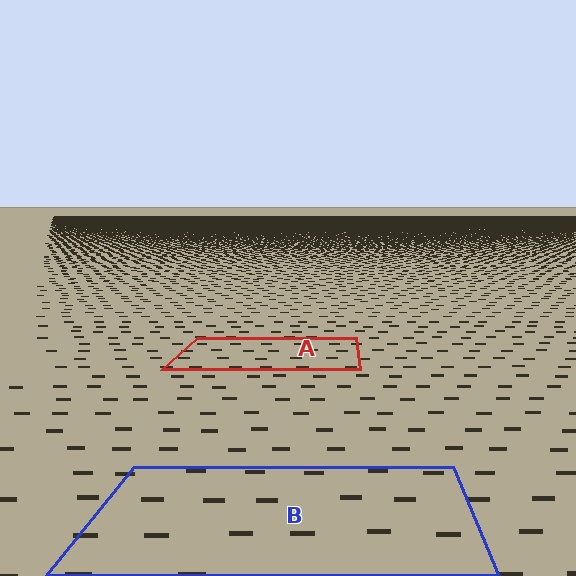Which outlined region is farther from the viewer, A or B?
Region A is farther from the viewer — the texture elements inside it appear smaller and more densely packed.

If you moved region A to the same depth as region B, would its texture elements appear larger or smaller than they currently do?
They would appear larger. At a closer depth, the same texture elements are projected at a bigger on-screen size.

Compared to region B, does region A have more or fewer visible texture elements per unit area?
Region A has more texture elements per unit area — they are packed more densely because it is farther away.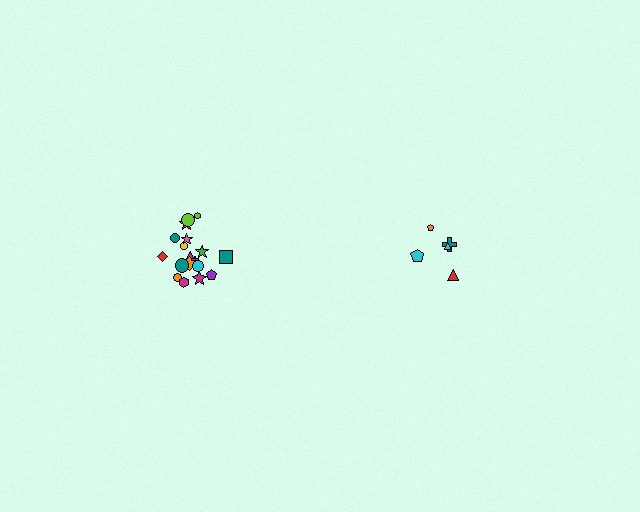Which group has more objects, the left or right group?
The left group.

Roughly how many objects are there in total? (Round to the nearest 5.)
Roughly 25 objects in total.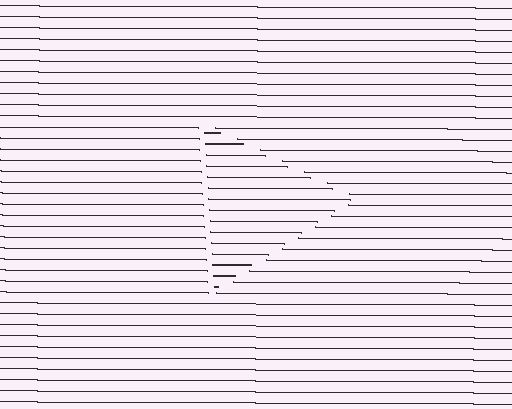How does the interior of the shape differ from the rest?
The interior of the shape contains the same grating, shifted by half a period — the contour is defined by the phase discontinuity where line-ends from the inner and outer gratings abut.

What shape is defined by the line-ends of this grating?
An illusory triangle. The interior of the shape contains the same grating, shifted by half a period — the contour is defined by the phase discontinuity where line-ends from the inner and outer gratings abut.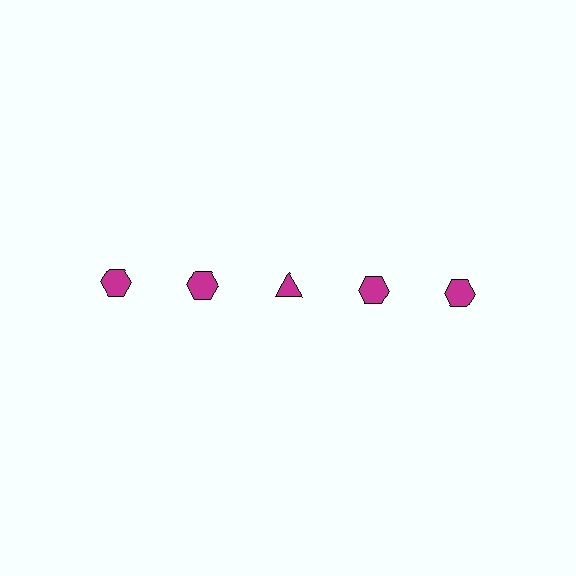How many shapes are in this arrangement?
There are 5 shapes arranged in a grid pattern.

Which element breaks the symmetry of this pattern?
The magenta triangle in the top row, center column breaks the symmetry. All other shapes are magenta hexagons.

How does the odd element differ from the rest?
It has a different shape: triangle instead of hexagon.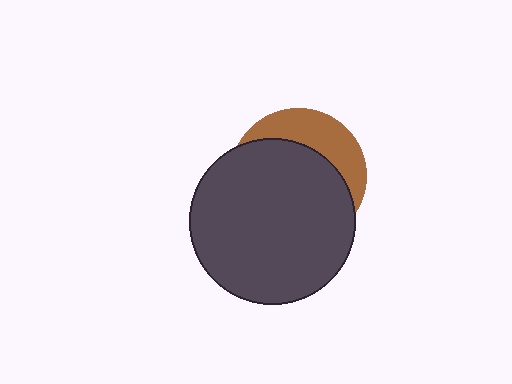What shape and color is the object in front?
The object in front is a dark gray circle.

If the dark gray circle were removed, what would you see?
You would see the complete brown circle.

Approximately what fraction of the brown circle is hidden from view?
Roughly 69% of the brown circle is hidden behind the dark gray circle.